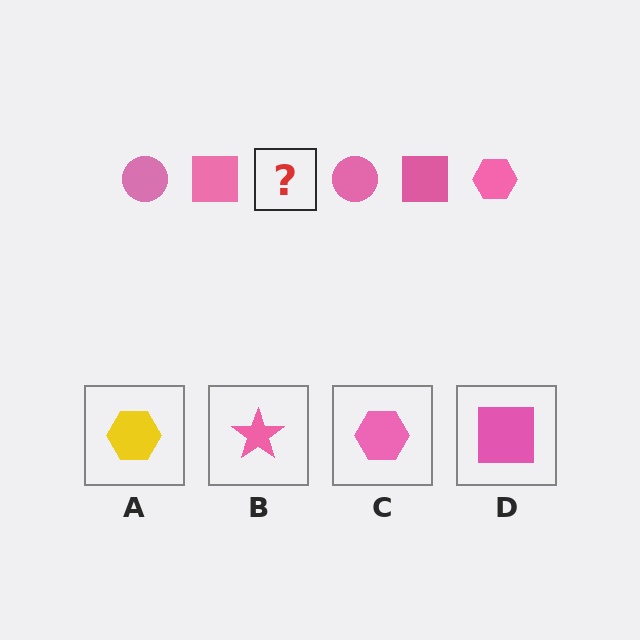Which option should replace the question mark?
Option C.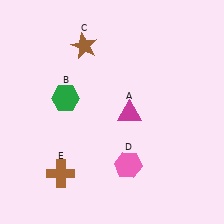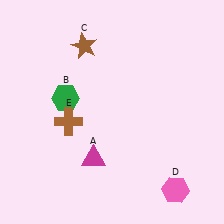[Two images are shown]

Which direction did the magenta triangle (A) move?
The magenta triangle (A) moved down.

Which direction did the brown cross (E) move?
The brown cross (E) moved up.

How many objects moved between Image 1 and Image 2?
3 objects moved between the two images.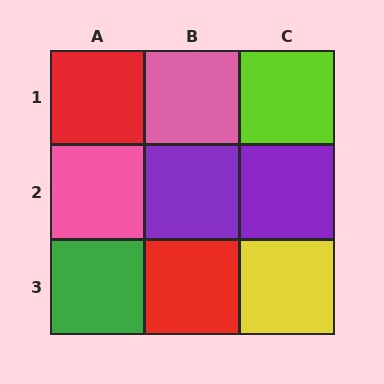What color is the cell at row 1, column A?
Red.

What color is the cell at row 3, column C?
Yellow.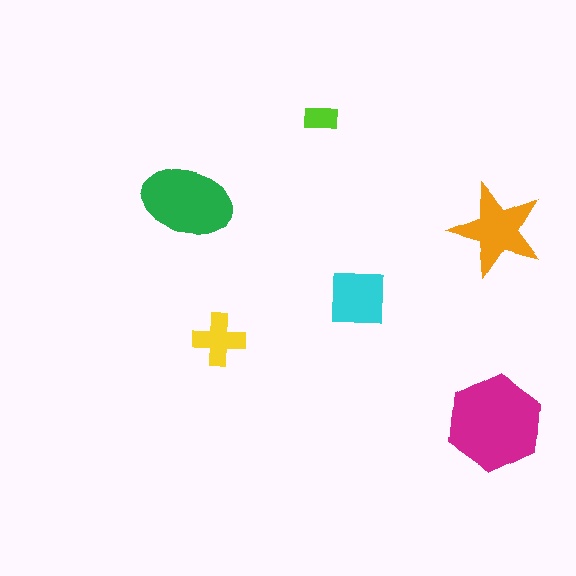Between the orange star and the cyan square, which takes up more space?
The orange star.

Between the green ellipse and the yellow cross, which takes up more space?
The green ellipse.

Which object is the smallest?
The lime rectangle.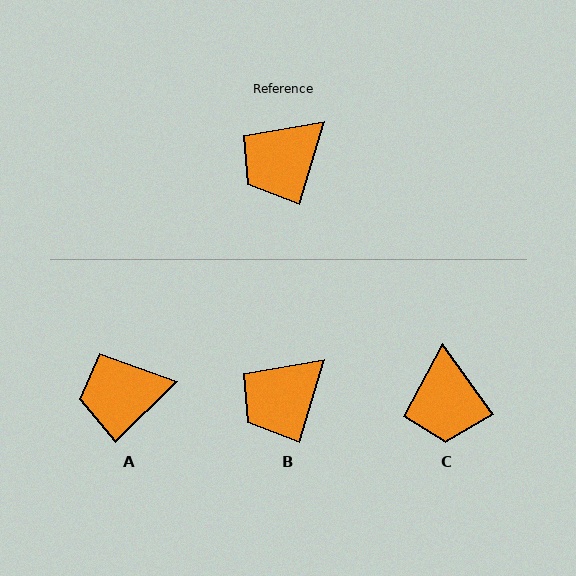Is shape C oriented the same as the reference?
No, it is off by about 52 degrees.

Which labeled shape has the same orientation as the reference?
B.